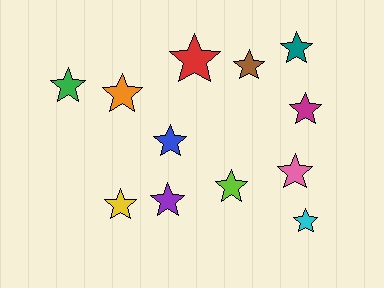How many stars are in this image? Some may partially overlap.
There are 12 stars.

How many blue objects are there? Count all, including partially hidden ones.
There is 1 blue object.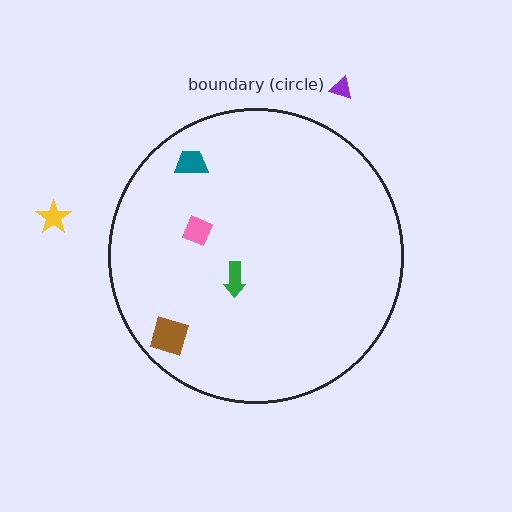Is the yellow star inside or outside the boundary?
Outside.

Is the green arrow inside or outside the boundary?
Inside.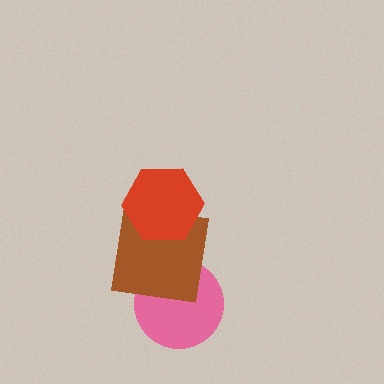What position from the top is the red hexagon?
The red hexagon is 1st from the top.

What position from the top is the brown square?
The brown square is 2nd from the top.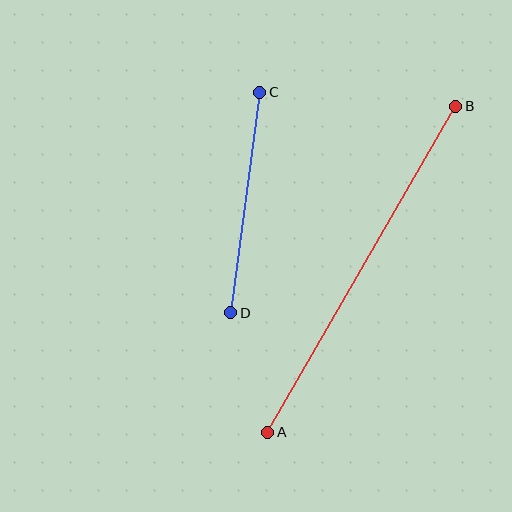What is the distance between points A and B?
The distance is approximately 376 pixels.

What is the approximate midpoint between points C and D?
The midpoint is at approximately (245, 202) pixels.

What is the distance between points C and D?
The distance is approximately 223 pixels.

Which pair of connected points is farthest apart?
Points A and B are farthest apart.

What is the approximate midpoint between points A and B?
The midpoint is at approximately (362, 269) pixels.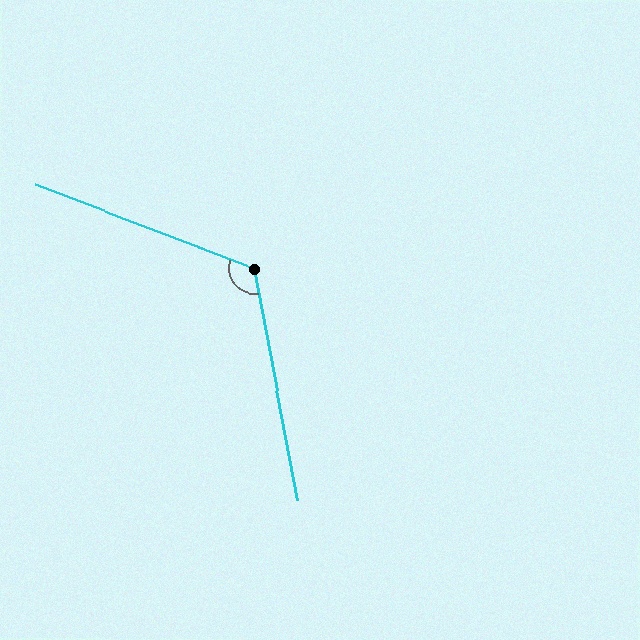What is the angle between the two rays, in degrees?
Approximately 122 degrees.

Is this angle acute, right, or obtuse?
It is obtuse.